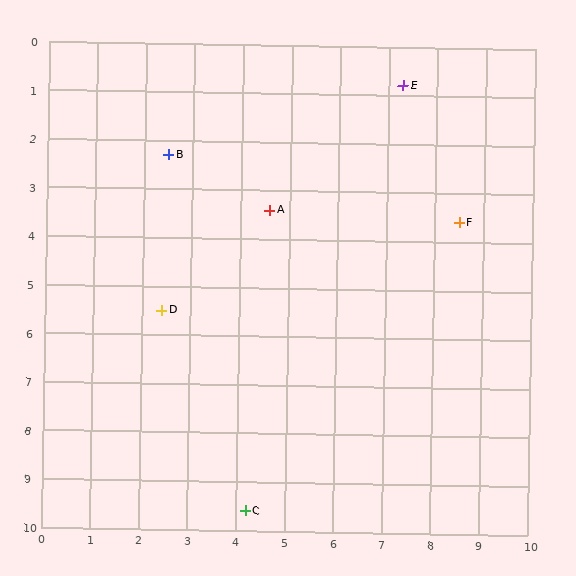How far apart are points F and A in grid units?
Points F and A are about 3.9 grid units apart.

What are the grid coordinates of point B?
Point B is at approximately (2.5, 2.3).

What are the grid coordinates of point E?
Point E is at approximately (7.3, 0.8).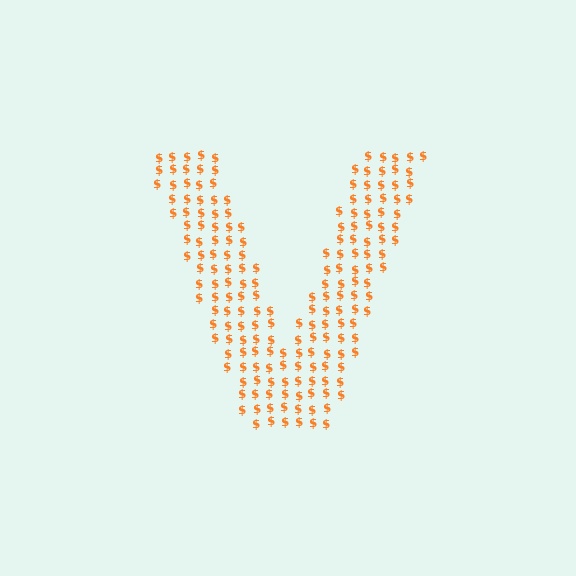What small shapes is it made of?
It is made of small dollar signs.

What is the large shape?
The large shape is the letter V.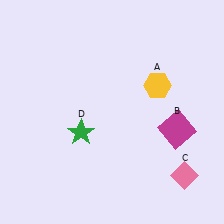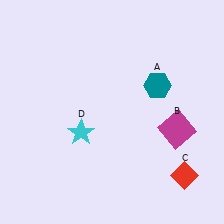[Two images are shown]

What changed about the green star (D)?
In Image 1, D is green. In Image 2, it changed to cyan.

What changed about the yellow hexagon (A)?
In Image 1, A is yellow. In Image 2, it changed to teal.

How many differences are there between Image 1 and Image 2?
There are 3 differences between the two images.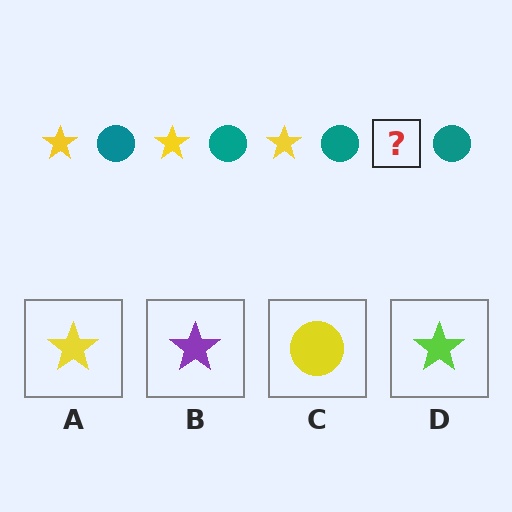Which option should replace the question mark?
Option A.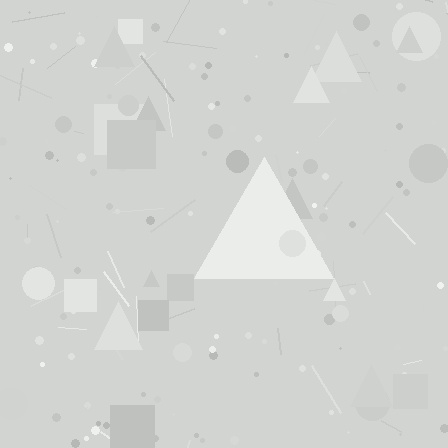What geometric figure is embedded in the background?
A triangle is embedded in the background.